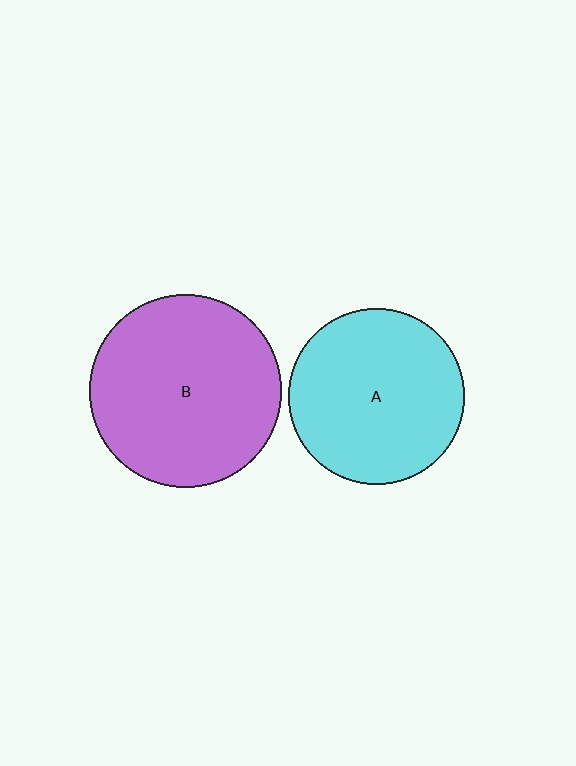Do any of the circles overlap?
No, none of the circles overlap.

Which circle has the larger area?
Circle B (purple).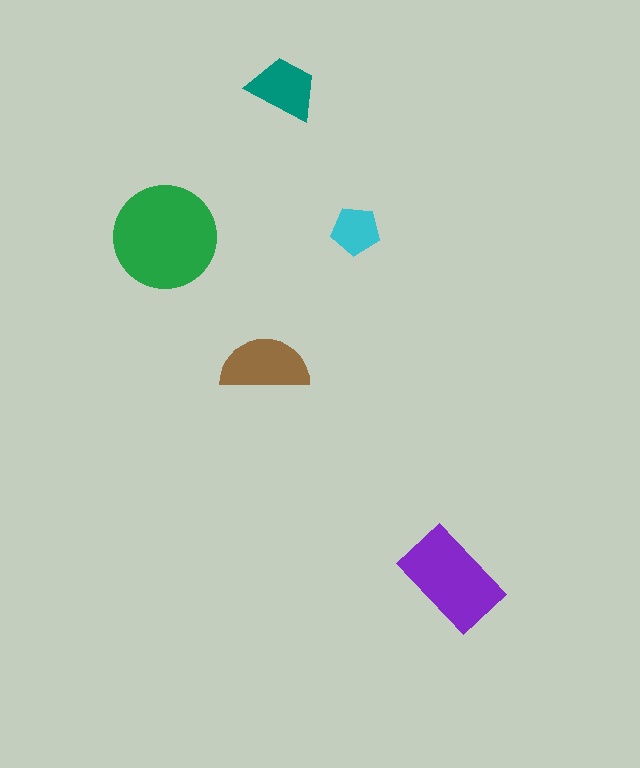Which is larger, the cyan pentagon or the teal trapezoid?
The teal trapezoid.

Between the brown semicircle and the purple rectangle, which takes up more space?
The purple rectangle.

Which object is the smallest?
The cyan pentagon.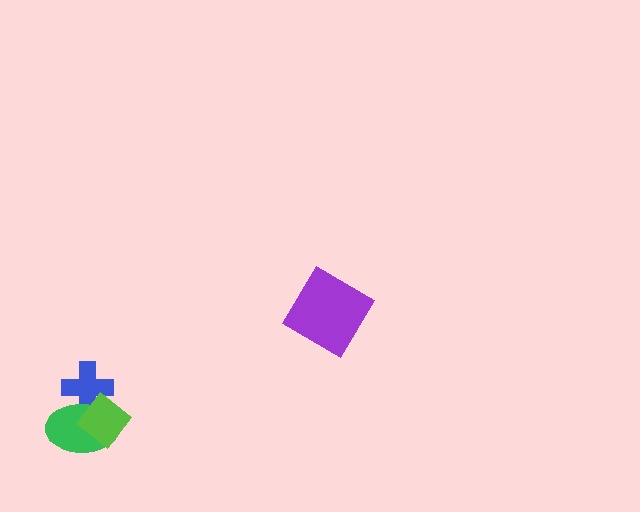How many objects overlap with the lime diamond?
2 objects overlap with the lime diamond.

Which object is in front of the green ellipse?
The lime diamond is in front of the green ellipse.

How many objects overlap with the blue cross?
2 objects overlap with the blue cross.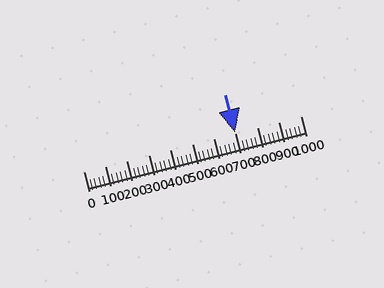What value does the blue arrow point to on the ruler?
The blue arrow points to approximately 700.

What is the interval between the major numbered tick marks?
The major tick marks are spaced 100 units apart.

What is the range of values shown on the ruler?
The ruler shows values from 0 to 1000.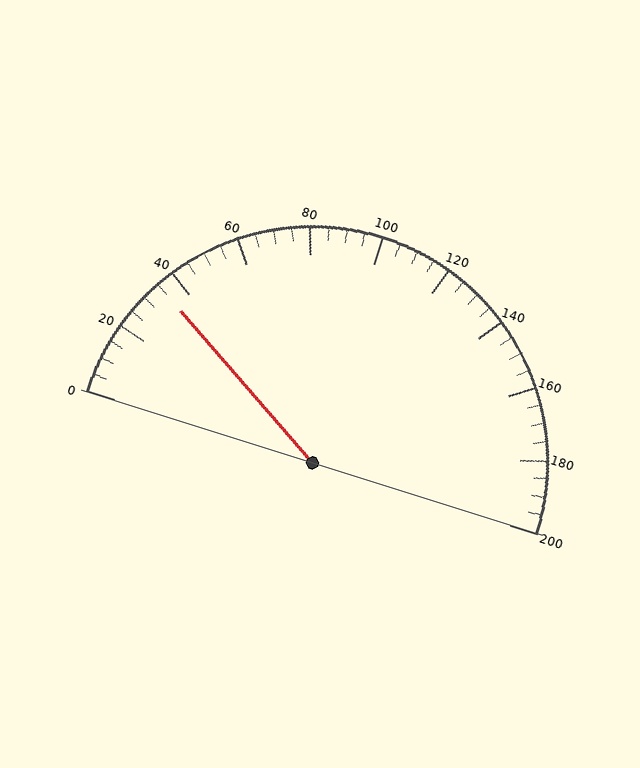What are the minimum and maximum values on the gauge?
The gauge ranges from 0 to 200.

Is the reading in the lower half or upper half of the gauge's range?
The reading is in the lower half of the range (0 to 200).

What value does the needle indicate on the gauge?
The needle indicates approximately 35.